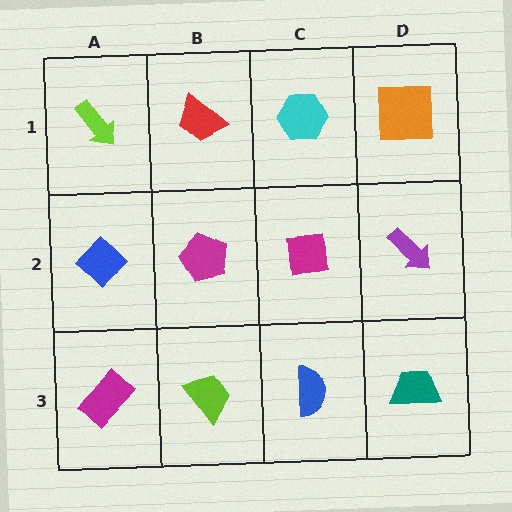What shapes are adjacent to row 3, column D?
A purple arrow (row 2, column D), a blue semicircle (row 3, column C).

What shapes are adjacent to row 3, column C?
A magenta square (row 2, column C), a lime trapezoid (row 3, column B), a teal trapezoid (row 3, column D).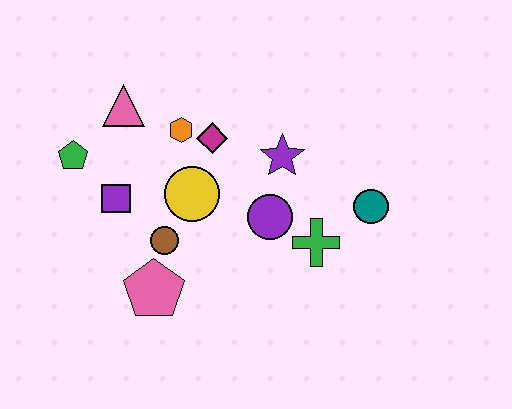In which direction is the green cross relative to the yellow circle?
The green cross is to the right of the yellow circle.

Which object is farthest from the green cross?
The green pentagon is farthest from the green cross.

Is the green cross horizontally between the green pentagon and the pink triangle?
No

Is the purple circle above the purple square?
No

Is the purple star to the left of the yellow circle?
No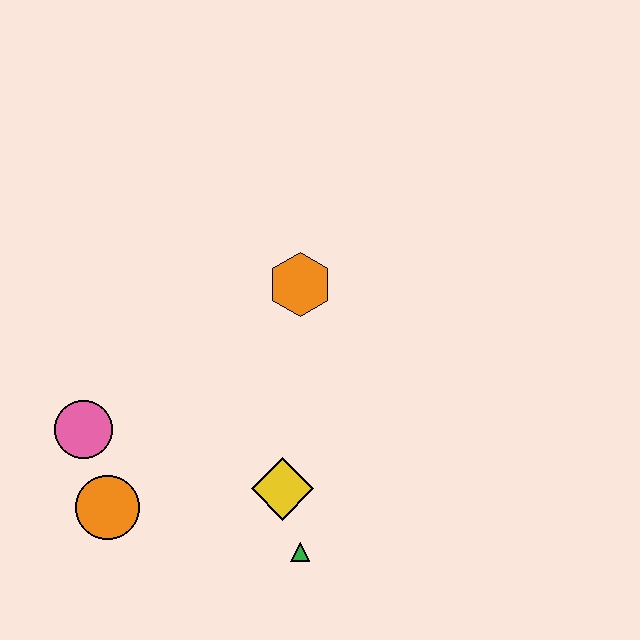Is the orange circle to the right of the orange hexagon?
No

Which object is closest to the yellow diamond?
The green triangle is closest to the yellow diamond.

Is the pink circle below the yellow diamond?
No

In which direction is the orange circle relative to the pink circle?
The orange circle is below the pink circle.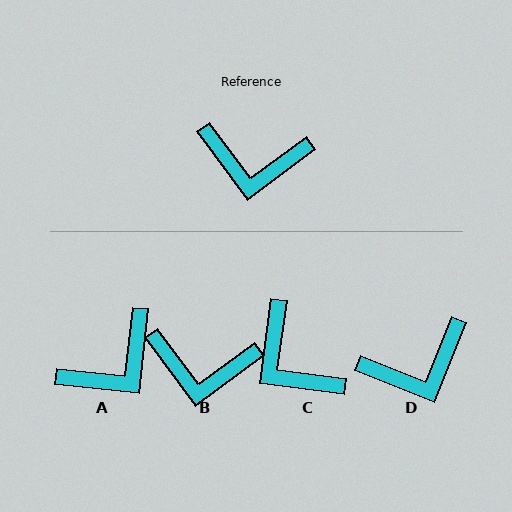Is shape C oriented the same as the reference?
No, it is off by about 44 degrees.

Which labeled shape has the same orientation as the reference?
B.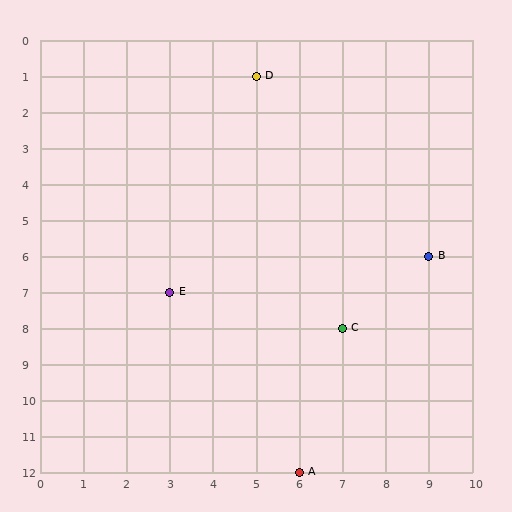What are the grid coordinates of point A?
Point A is at grid coordinates (6, 12).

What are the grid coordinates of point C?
Point C is at grid coordinates (7, 8).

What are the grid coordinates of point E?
Point E is at grid coordinates (3, 7).